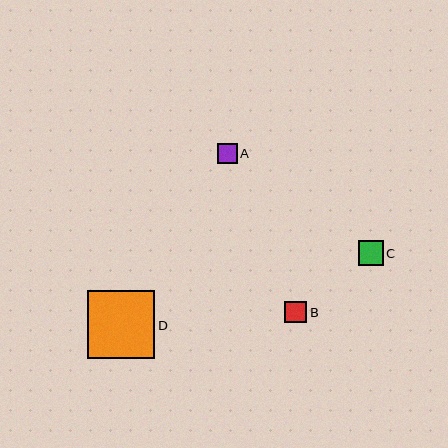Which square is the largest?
Square D is the largest with a size of approximately 67 pixels.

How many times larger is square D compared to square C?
Square D is approximately 2.8 times the size of square C.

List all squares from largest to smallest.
From largest to smallest: D, C, B, A.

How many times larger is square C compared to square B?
Square C is approximately 1.1 times the size of square B.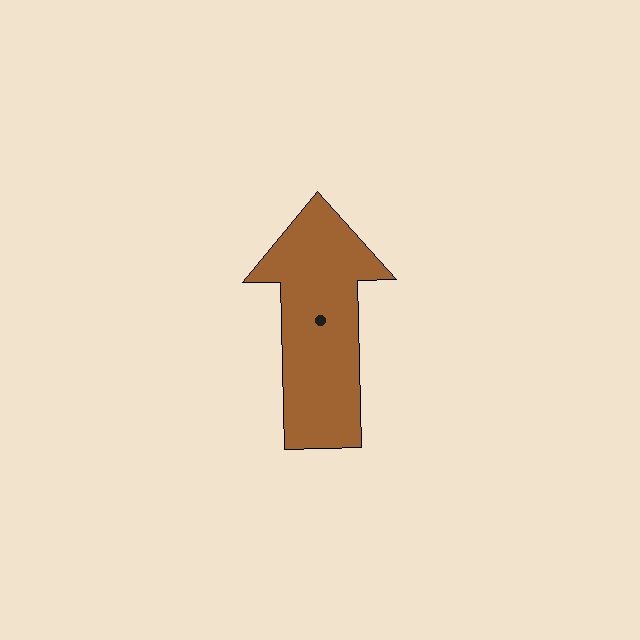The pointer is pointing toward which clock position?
Roughly 12 o'clock.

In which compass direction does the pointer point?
North.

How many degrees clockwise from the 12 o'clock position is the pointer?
Approximately 359 degrees.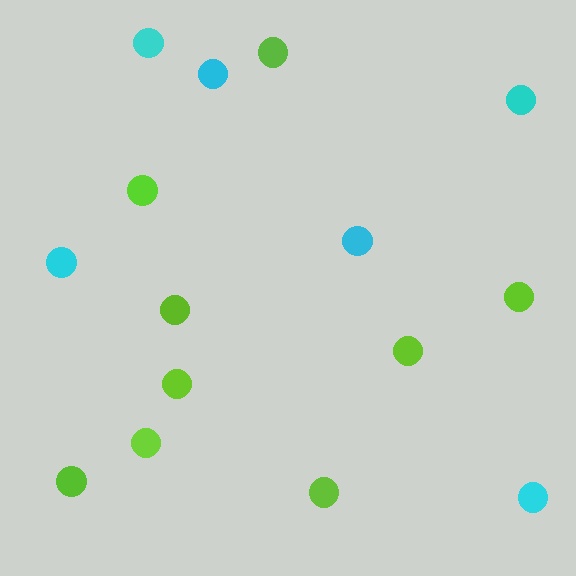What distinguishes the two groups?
There are 2 groups: one group of lime circles (9) and one group of cyan circles (6).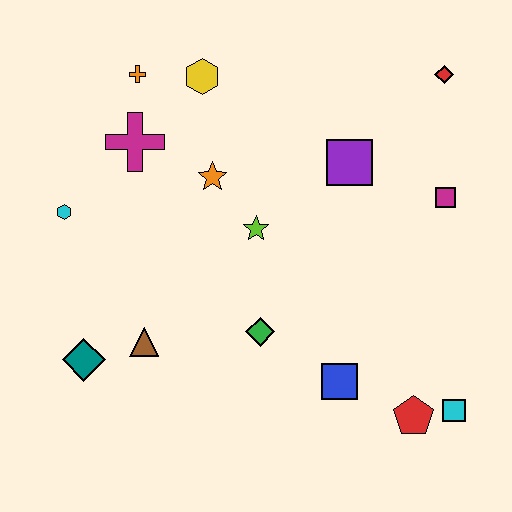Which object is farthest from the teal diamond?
The red diamond is farthest from the teal diamond.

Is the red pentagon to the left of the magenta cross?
No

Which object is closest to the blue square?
The red pentagon is closest to the blue square.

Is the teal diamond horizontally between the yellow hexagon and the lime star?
No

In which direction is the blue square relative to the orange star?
The blue square is below the orange star.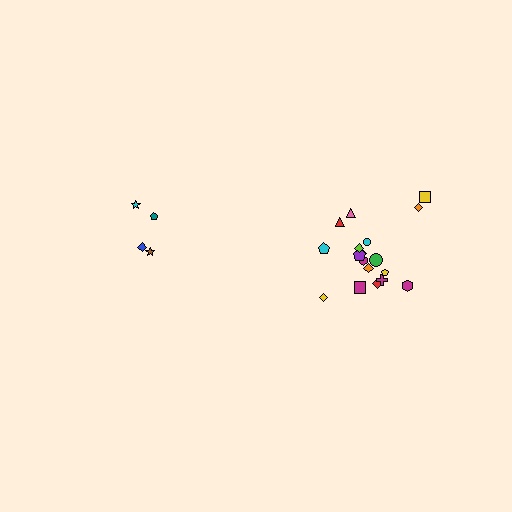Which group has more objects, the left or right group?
The right group.